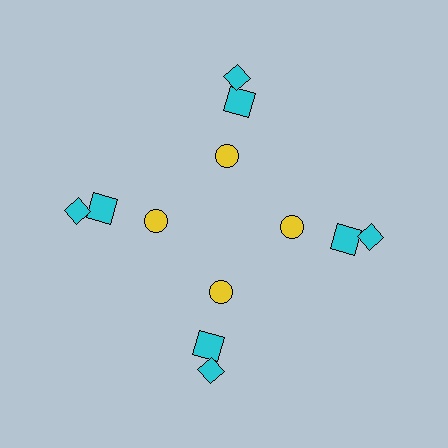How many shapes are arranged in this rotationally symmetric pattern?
There are 12 shapes, arranged in 4 groups of 3.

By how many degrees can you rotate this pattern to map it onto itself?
The pattern maps onto itself every 90 degrees of rotation.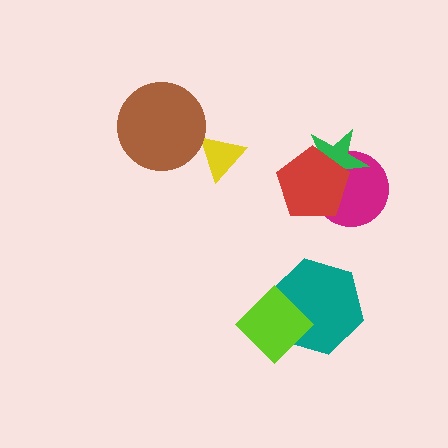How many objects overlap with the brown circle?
0 objects overlap with the brown circle.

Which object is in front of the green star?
The red pentagon is in front of the green star.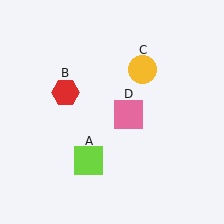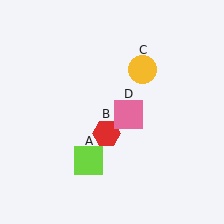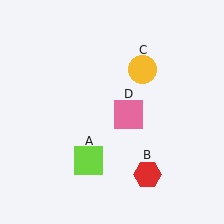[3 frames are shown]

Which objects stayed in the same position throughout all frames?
Lime square (object A) and yellow circle (object C) and pink square (object D) remained stationary.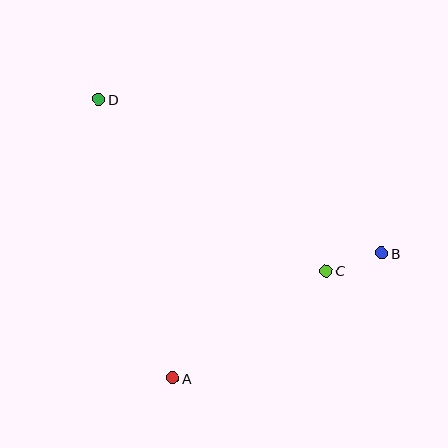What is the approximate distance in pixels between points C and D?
The distance between C and D is approximately 285 pixels.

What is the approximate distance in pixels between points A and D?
The distance between A and D is approximately 288 pixels.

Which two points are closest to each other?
Points B and C are closest to each other.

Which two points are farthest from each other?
Points B and D are farthest from each other.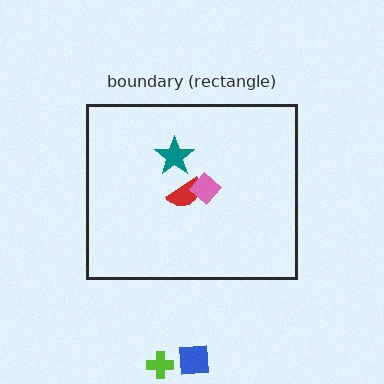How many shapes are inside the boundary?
3 inside, 2 outside.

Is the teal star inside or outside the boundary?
Inside.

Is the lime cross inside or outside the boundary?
Outside.